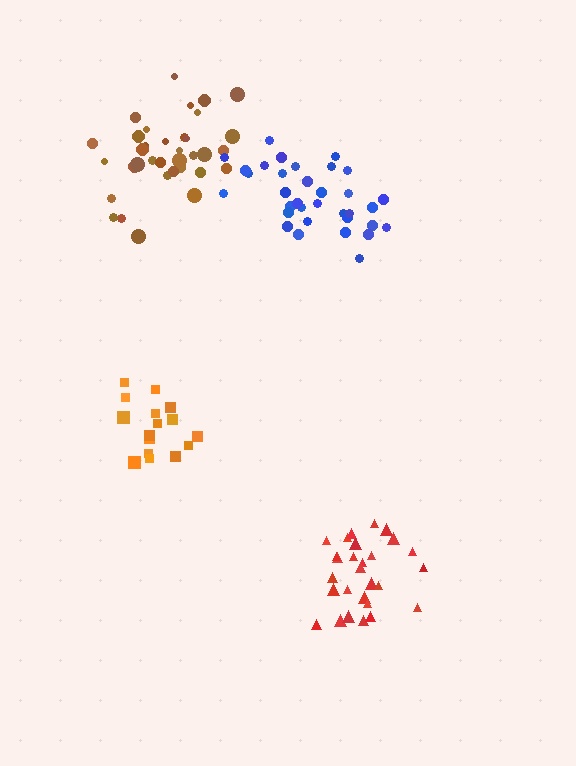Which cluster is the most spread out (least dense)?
Blue.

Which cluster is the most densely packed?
Brown.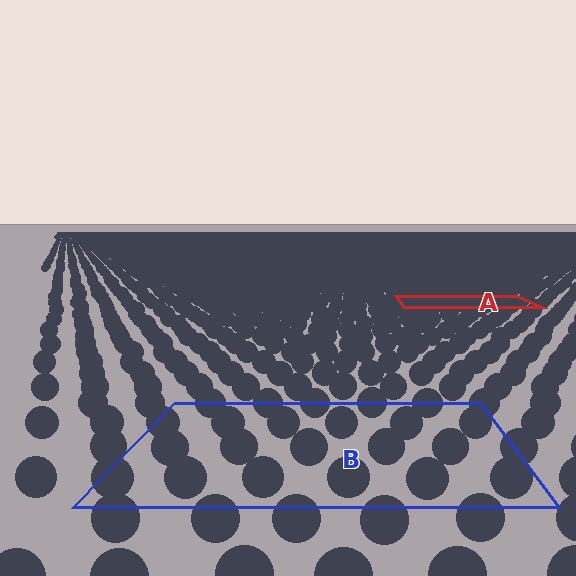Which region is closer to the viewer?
Region B is closer. The texture elements there are larger and more spread out.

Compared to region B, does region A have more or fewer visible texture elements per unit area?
Region A has more texture elements per unit area — they are packed more densely because it is farther away.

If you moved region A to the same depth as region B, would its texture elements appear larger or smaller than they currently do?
They would appear larger. At a closer depth, the same texture elements are projected at a bigger on-screen size.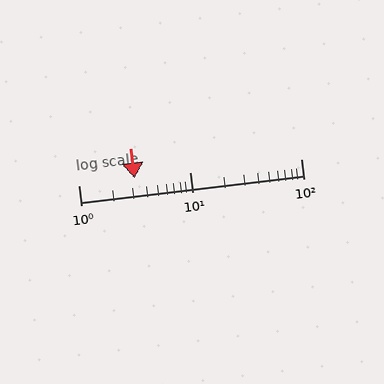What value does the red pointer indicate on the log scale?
The pointer indicates approximately 3.2.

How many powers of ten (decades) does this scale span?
The scale spans 2 decades, from 1 to 100.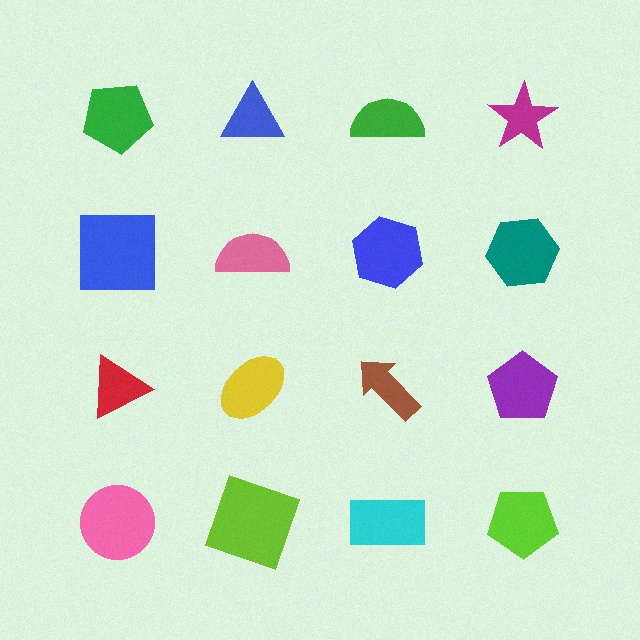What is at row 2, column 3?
A blue hexagon.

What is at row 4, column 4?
A lime pentagon.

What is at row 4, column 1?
A pink circle.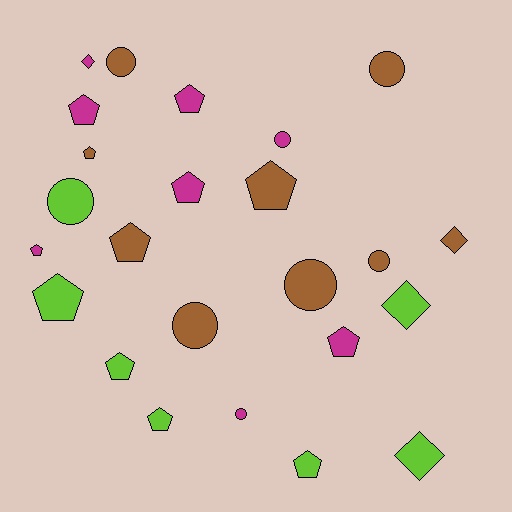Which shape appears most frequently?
Pentagon, with 12 objects.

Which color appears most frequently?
Brown, with 9 objects.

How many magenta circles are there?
There are 2 magenta circles.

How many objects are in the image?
There are 24 objects.